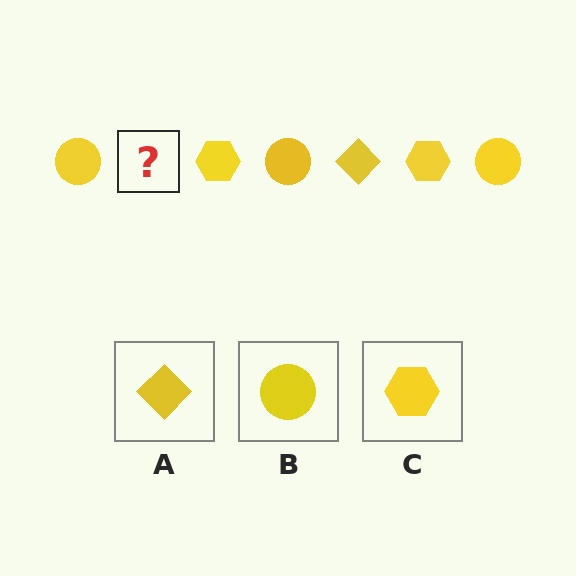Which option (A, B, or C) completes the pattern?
A.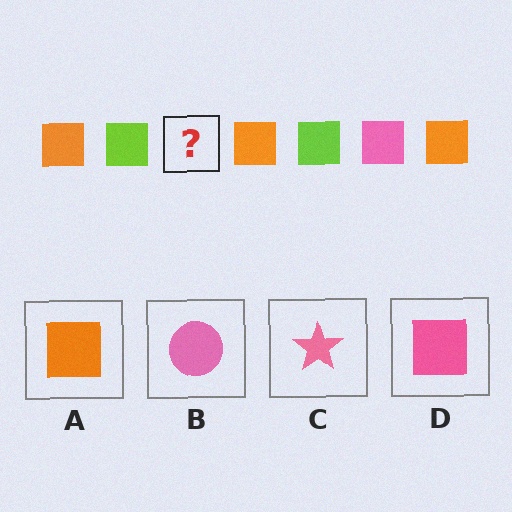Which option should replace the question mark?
Option D.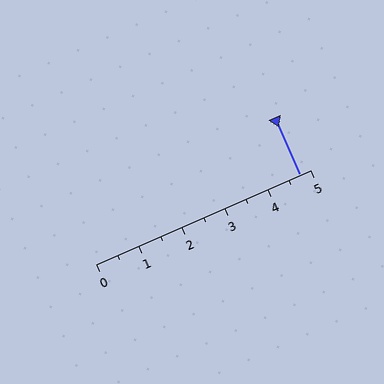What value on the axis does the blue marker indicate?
The marker indicates approximately 4.8.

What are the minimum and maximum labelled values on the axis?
The axis runs from 0 to 5.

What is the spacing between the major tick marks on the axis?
The major ticks are spaced 1 apart.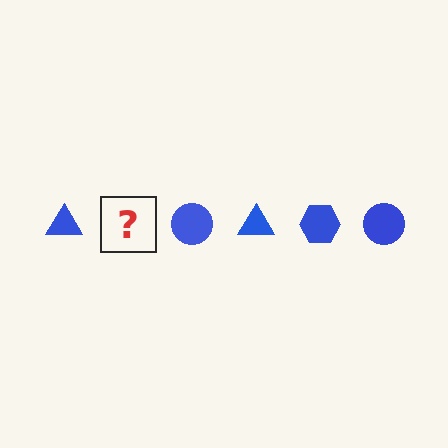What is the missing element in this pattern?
The missing element is a blue hexagon.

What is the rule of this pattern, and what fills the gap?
The rule is that the pattern cycles through triangle, hexagon, circle shapes in blue. The gap should be filled with a blue hexagon.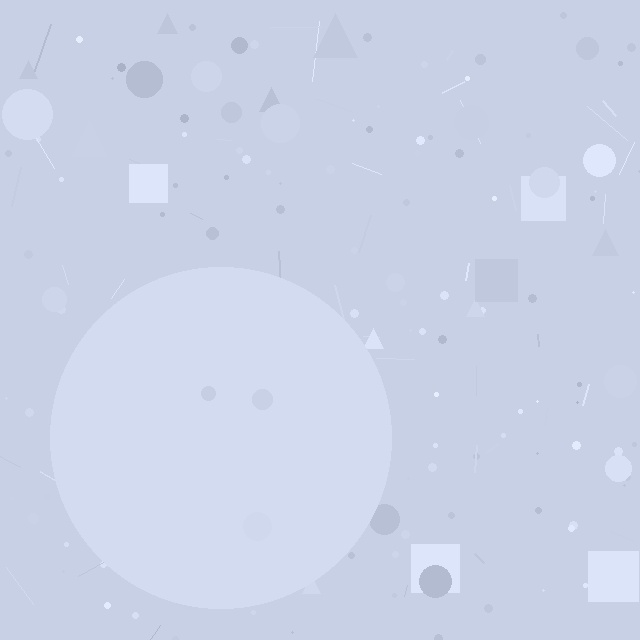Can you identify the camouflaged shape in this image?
The camouflaged shape is a circle.